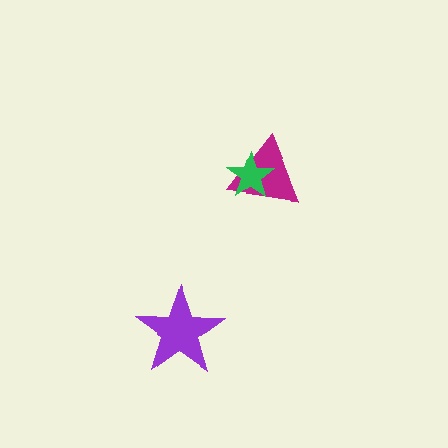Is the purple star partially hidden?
No, no other shape covers it.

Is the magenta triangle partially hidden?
Yes, it is partially covered by another shape.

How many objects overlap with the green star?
1 object overlaps with the green star.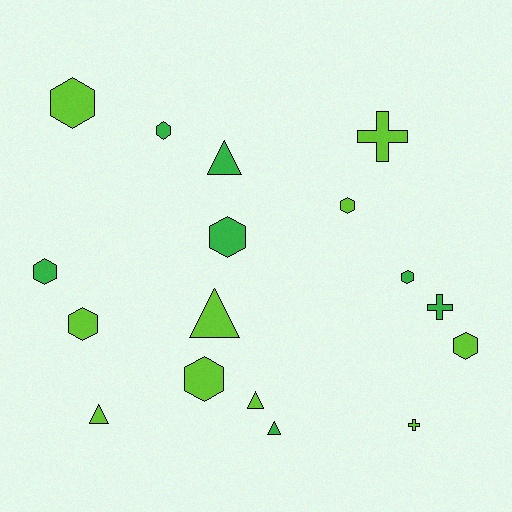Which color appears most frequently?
Lime, with 10 objects.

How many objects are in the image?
There are 17 objects.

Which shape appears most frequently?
Hexagon, with 9 objects.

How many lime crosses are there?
There are 2 lime crosses.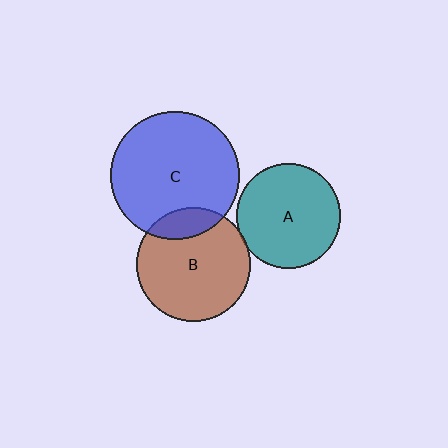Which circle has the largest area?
Circle C (blue).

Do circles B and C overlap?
Yes.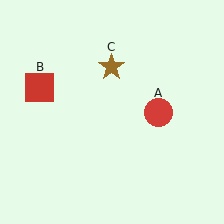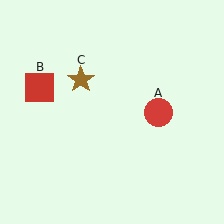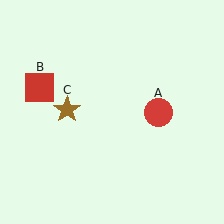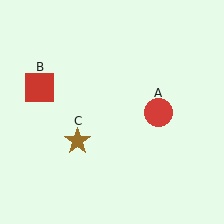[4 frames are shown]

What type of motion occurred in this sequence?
The brown star (object C) rotated counterclockwise around the center of the scene.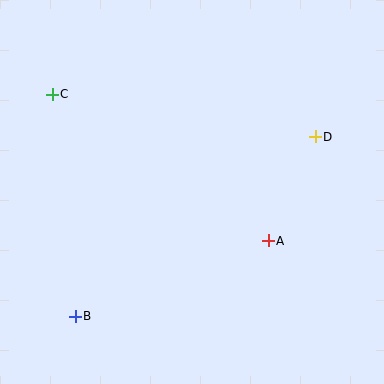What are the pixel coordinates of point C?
Point C is at (52, 94).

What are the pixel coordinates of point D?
Point D is at (315, 137).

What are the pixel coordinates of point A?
Point A is at (268, 241).